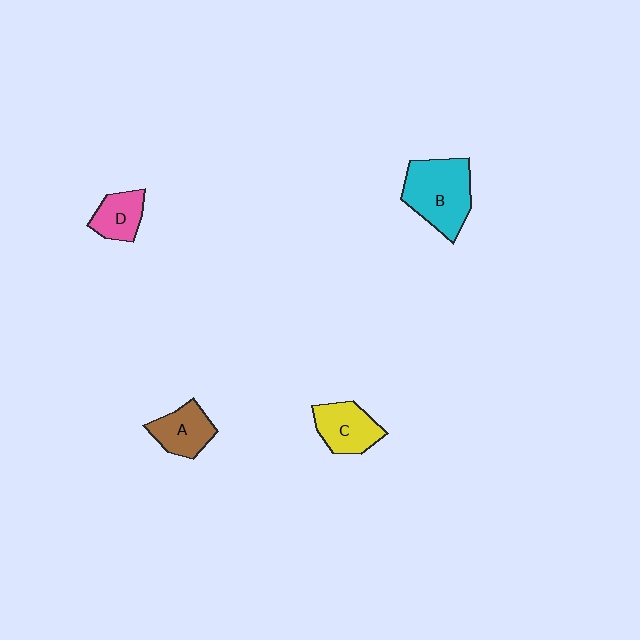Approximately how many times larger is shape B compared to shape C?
Approximately 1.5 times.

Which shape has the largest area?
Shape B (cyan).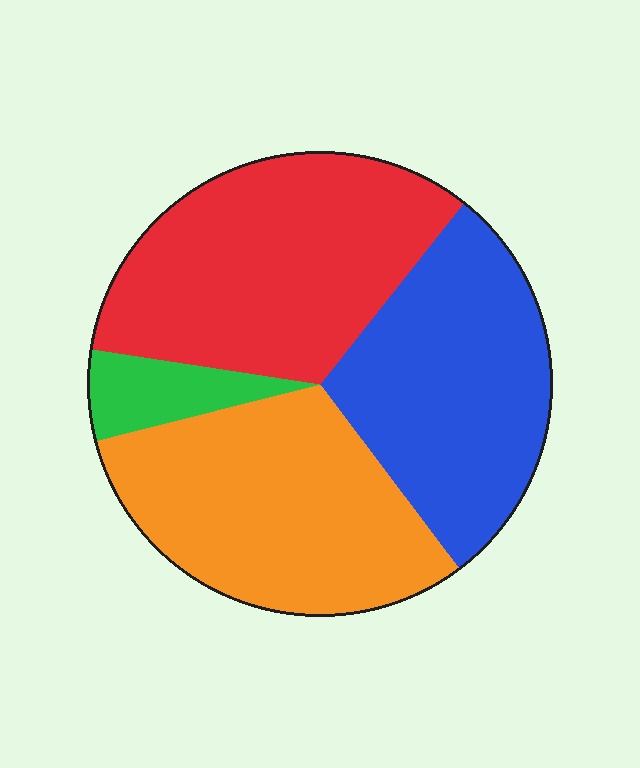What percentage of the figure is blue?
Blue covers 29% of the figure.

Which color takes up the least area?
Green, at roughly 5%.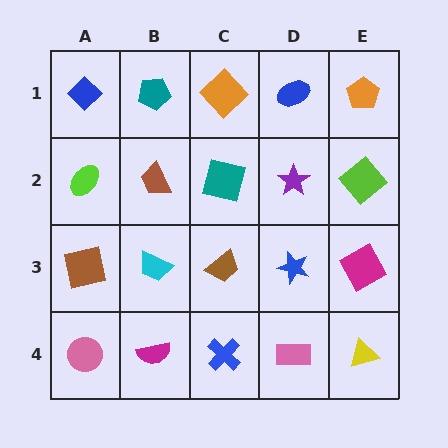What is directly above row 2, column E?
An orange pentagon.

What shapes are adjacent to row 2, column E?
An orange pentagon (row 1, column E), a magenta square (row 3, column E), a purple star (row 2, column D).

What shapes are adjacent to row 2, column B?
A teal pentagon (row 1, column B), a cyan trapezoid (row 3, column B), a lime ellipse (row 2, column A), a teal square (row 2, column C).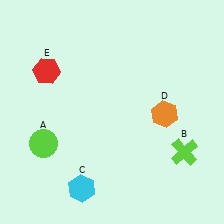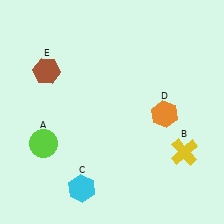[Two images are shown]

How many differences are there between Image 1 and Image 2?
There are 2 differences between the two images.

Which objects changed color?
B changed from lime to yellow. E changed from red to brown.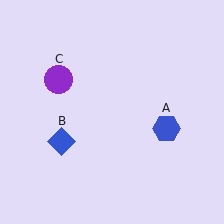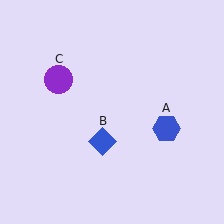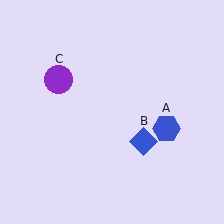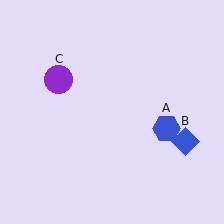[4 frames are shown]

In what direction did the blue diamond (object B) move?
The blue diamond (object B) moved right.